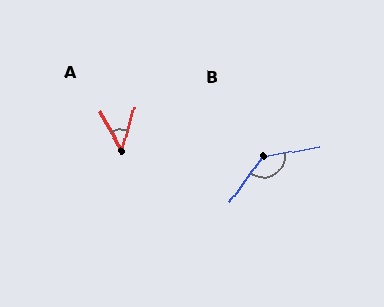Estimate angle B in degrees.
Approximately 135 degrees.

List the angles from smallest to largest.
A (45°), B (135°).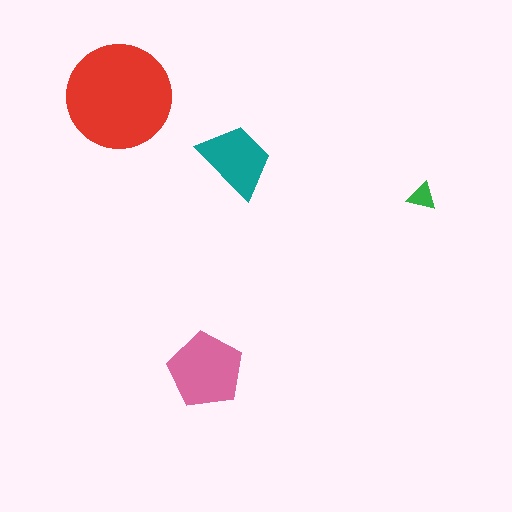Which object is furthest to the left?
The red circle is leftmost.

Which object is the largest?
The red circle.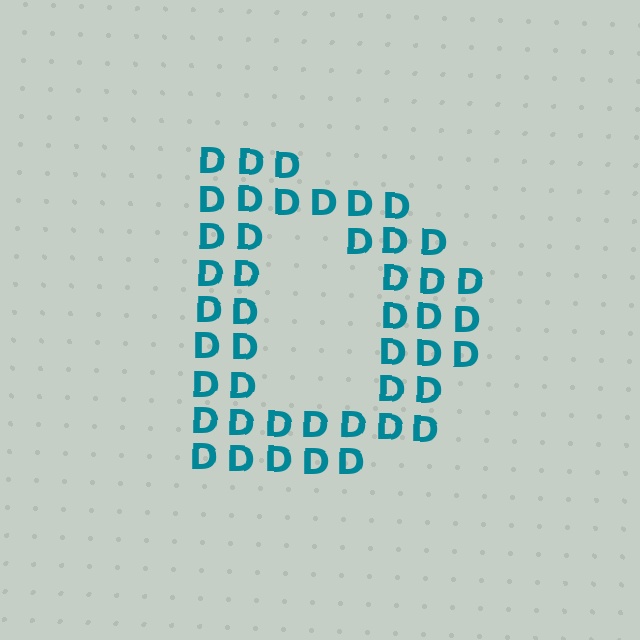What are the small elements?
The small elements are letter D's.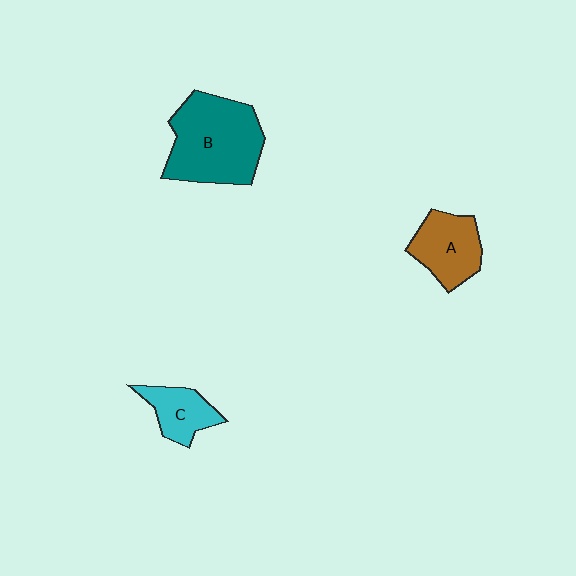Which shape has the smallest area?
Shape C (cyan).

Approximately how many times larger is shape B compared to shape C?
Approximately 2.4 times.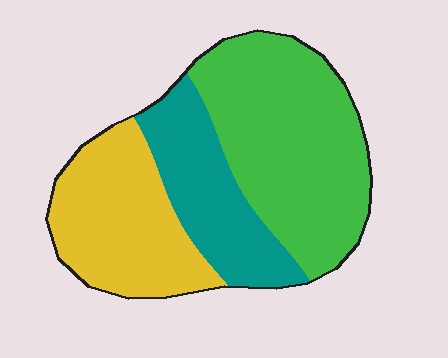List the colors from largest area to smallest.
From largest to smallest: green, yellow, teal.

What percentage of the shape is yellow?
Yellow covers roughly 30% of the shape.